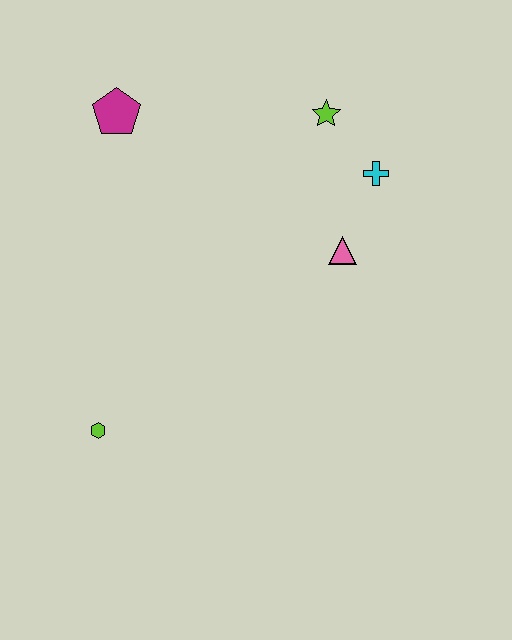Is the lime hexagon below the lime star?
Yes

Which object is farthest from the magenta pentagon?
The lime hexagon is farthest from the magenta pentagon.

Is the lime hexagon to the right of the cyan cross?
No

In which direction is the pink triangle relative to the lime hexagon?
The pink triangle is to the right of the lime hexagon.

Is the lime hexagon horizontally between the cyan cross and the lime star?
No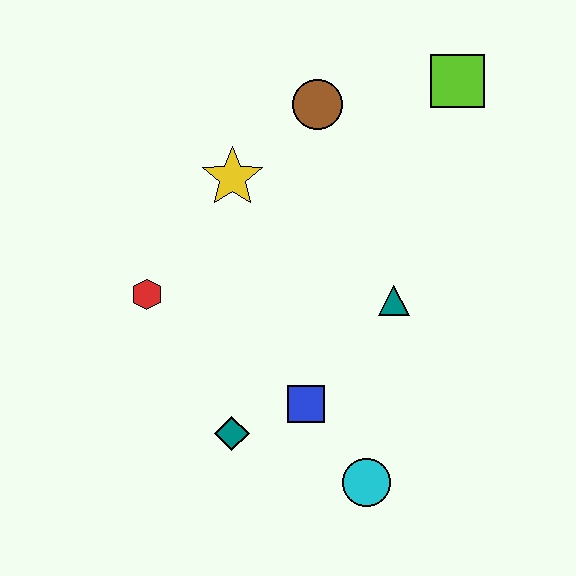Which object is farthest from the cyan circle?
The lime square is farthest from the cyan circle.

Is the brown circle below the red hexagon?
No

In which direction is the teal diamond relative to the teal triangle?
The teal diamond is to the left of the teal triangle.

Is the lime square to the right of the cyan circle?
Yes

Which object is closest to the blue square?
The teal diamond is closest to the blue square.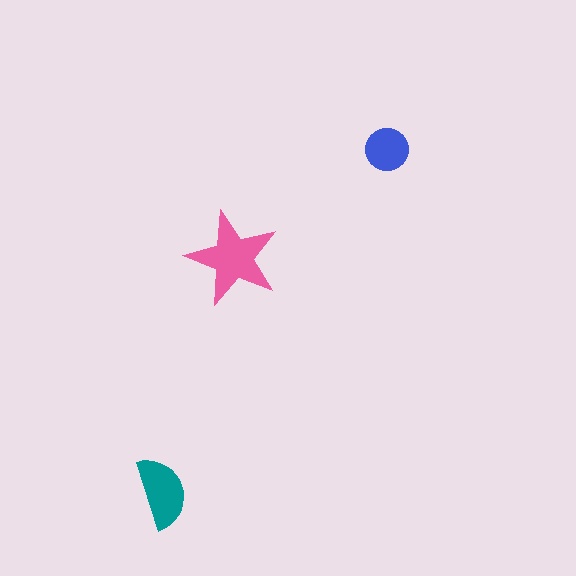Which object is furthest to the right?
The blue circle is rightmost.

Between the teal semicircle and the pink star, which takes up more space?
The pink star.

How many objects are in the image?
There are 3 objects in the image.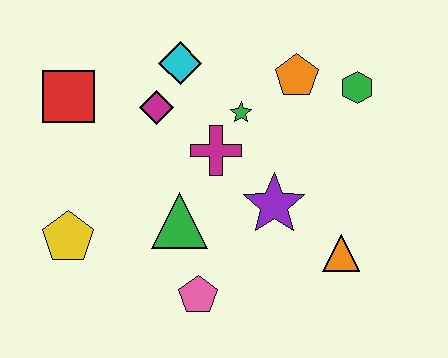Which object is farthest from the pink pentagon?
The green hexagon is farthest from the pink pentagon.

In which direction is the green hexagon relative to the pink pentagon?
The green hexagon is above the pink pentagon.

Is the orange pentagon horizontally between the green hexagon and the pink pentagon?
Yes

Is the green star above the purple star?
Yes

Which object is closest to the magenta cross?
The green star is closest to the magenta cross.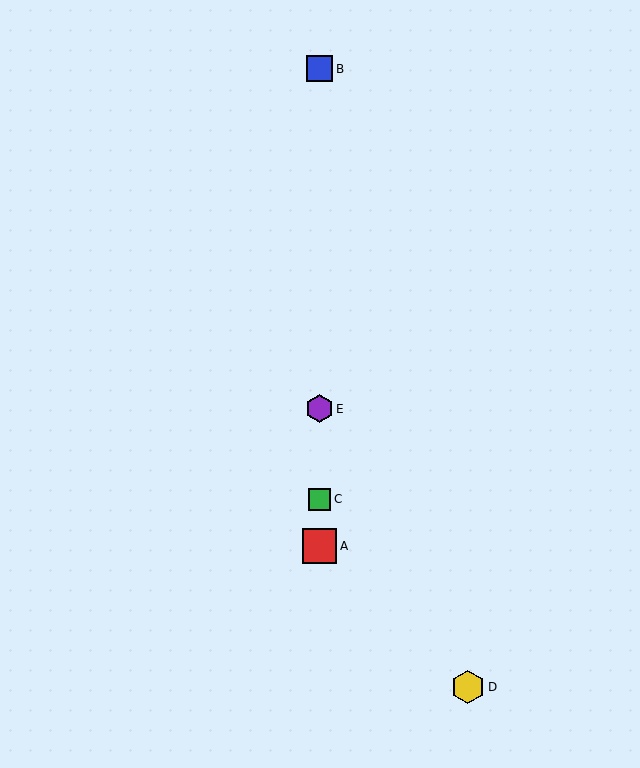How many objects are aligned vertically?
4 objects (A, B, C, E) are aligned vertically.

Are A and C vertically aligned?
Yes, both are at x≈320.